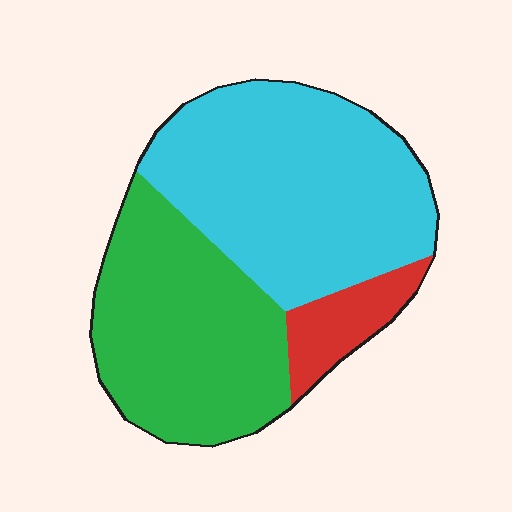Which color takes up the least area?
Red, at roughly 10%.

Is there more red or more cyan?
Cyan.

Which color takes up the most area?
Cyan, at roughly 50%.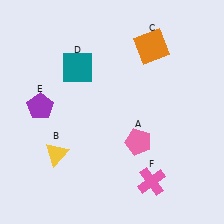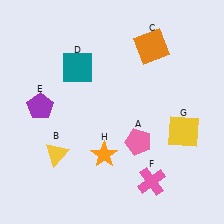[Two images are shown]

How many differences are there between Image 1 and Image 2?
There are 2 differences between the two images.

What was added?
A yellow square (G), an orange star (H) were added in Image 2.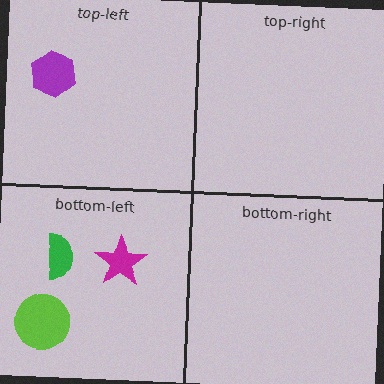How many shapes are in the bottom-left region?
3.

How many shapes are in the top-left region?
1.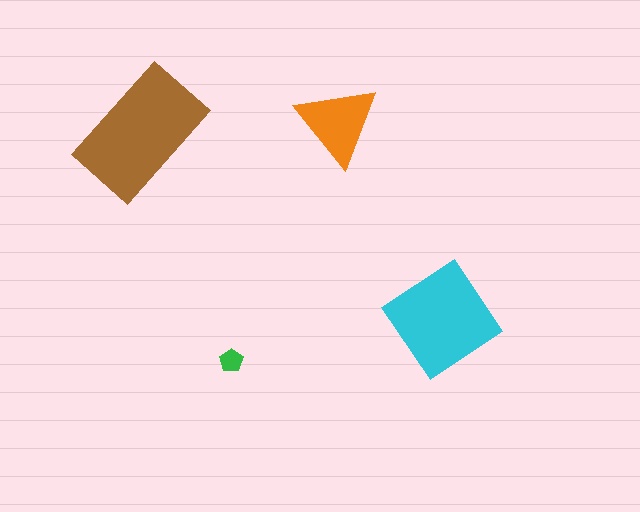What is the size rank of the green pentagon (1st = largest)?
4th.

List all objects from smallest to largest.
The green pentagon, the orange triangle, the cyan diamond, the brown rectangle.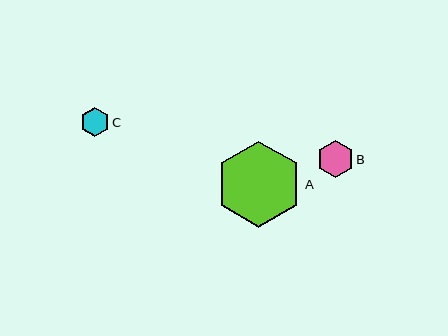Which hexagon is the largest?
Hexagon A is the largest with a size of approximately 86 pixels.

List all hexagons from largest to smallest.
From largest to smallest: A, B, C.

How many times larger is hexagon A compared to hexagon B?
Hexagon A is approximately 2.3 times the size of hexagon B.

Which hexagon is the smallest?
Hexagon C is the smallest with a size of approximately 29 pixels.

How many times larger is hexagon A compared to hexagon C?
Hexagon A is approximately 2.9 times the size of hexagon C.